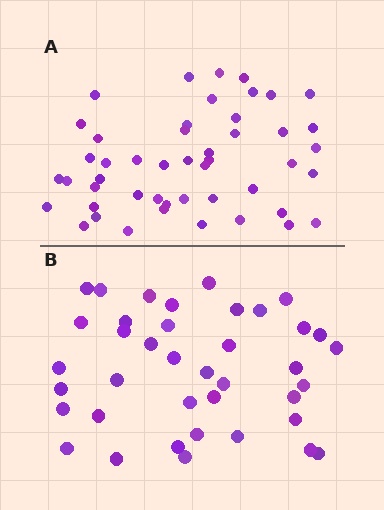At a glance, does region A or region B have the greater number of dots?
Region A (the top region) has more dots.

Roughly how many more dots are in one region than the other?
Region A has roughly 8 or so more dots than region B.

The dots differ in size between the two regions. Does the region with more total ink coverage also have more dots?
No. Region B has more total ink coverage because its dots are larger, but region A actually contains more individual dots. Total area can be misleading — the number of items is what matters here.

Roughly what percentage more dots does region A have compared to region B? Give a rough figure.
About 25% more.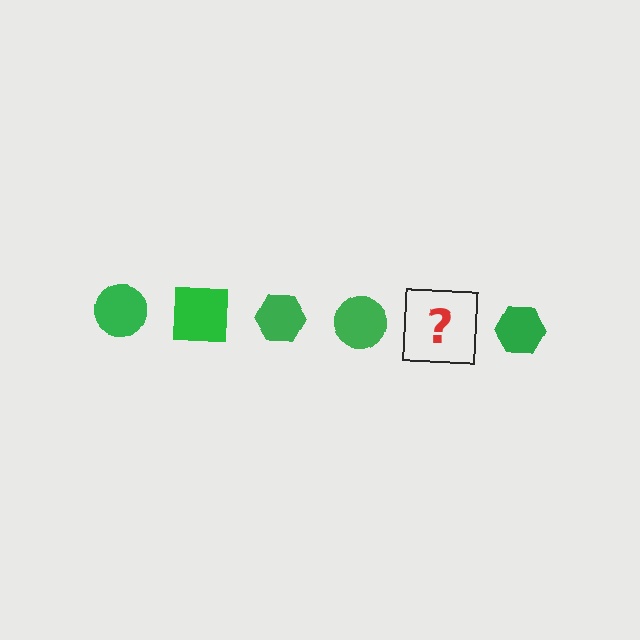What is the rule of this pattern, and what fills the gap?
The rule is that the pattern cycles through circle, square, hexagon shapes in green. The gap should be filled with a green square.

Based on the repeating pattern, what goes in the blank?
The blank should be a green square.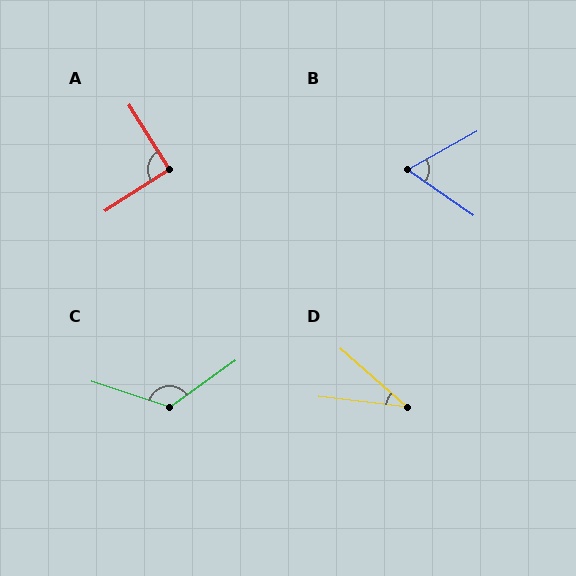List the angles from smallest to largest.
D (35°), B (64°), A (91°), C (126°).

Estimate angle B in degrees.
Approximately 64 degrees.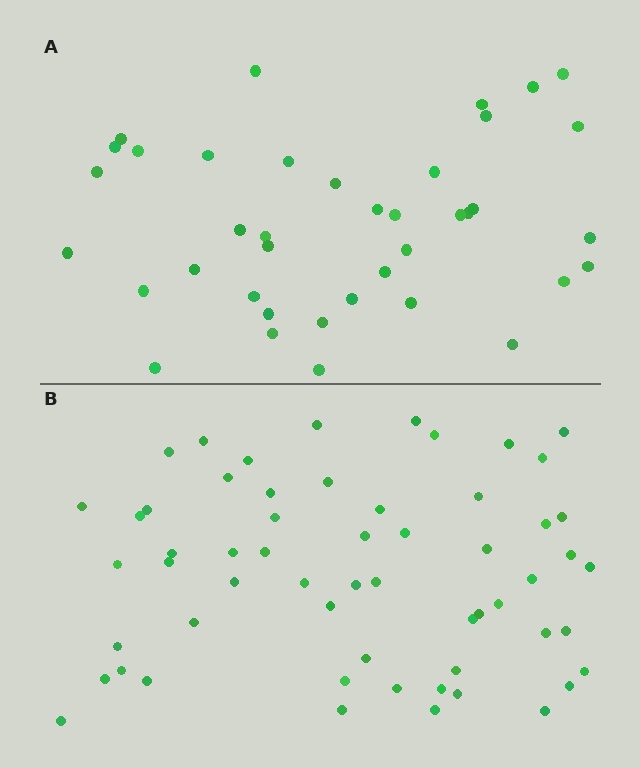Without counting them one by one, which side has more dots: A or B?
Region B (the bottom region) has more dots.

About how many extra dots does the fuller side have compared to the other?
Region B has approximately 20 more dots than region A.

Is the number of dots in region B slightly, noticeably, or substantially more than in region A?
Region B has substantially more. The ratio is roughly 1.5 to 1.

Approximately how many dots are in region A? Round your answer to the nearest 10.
About 40 dots. (The exact count is 39, which rounds to 40.)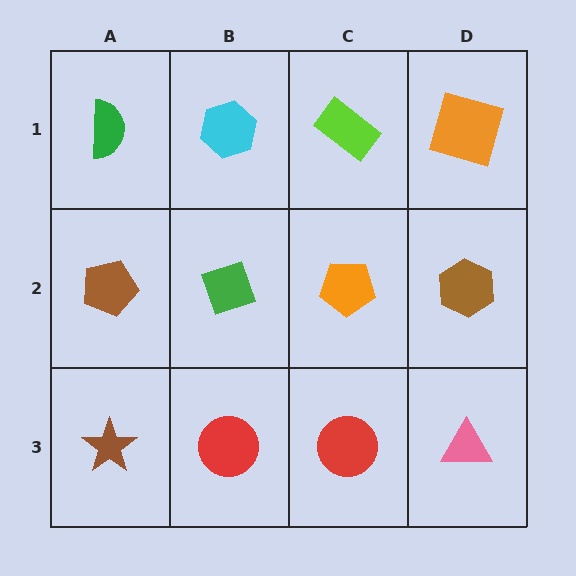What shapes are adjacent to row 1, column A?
A brown pentagon (row 2, column A), a cyan hexagon (row 1, column B).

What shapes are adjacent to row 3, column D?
A brown hexagon (row 2, column D), a red circle (row 3, column C).